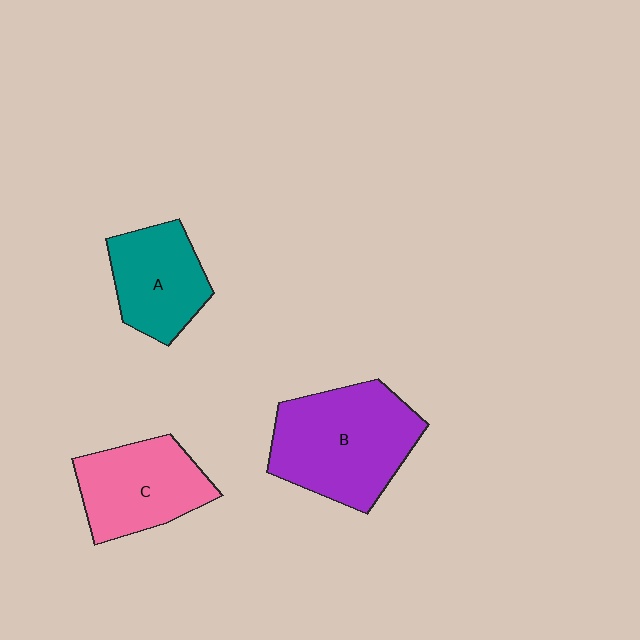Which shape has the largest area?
Shape B (purple).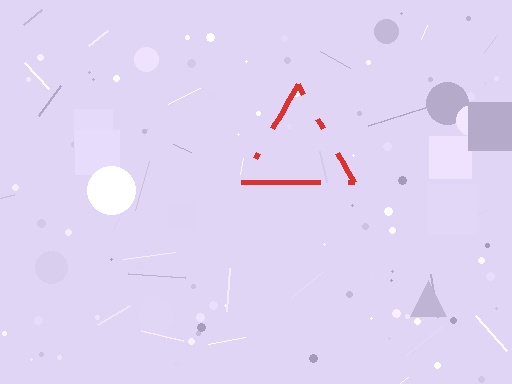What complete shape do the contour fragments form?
The contour fragments form a triangle.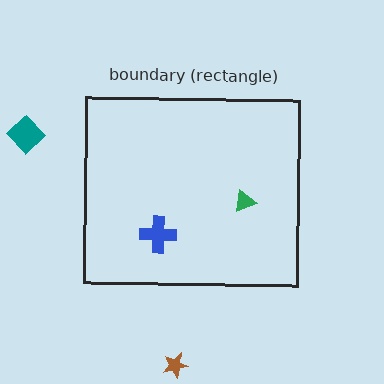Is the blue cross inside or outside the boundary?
Inside.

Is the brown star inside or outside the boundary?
Outside.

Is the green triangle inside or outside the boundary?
Inside.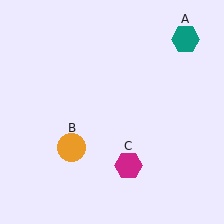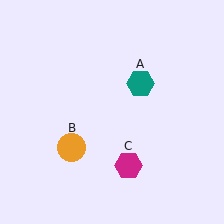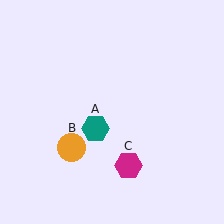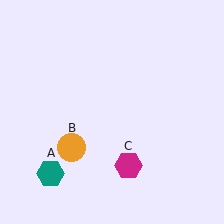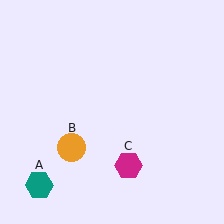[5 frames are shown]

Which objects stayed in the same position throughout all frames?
Orange circle (object B) and magenta hexagon (object C) remained stationary.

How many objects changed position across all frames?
1 object changed position: teal hexagon (object A).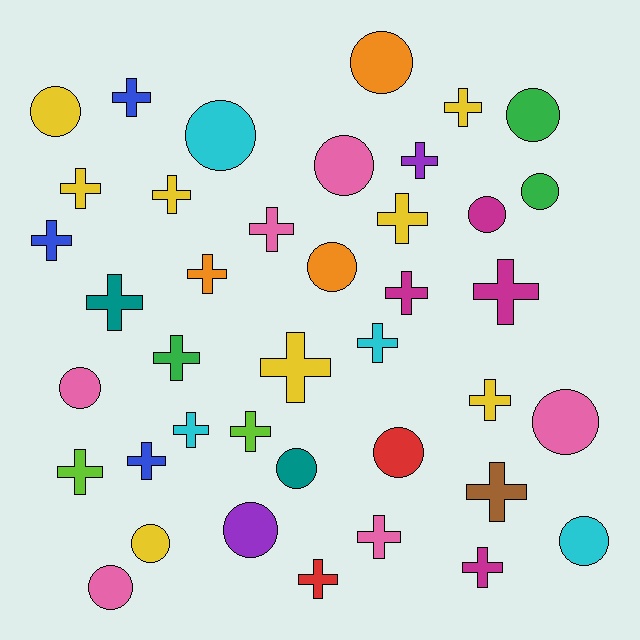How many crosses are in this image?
There are 24 crosses.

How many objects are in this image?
There are 40 objects.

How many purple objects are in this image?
There are 2 purple objects.